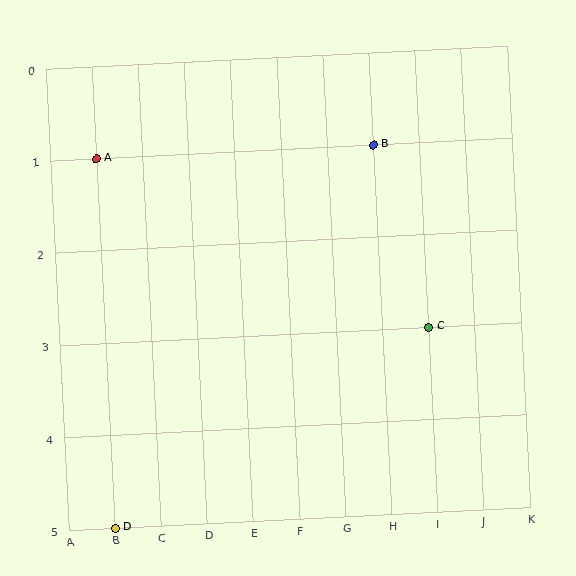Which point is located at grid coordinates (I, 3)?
Point C is at (I, 3).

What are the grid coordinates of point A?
Point A is at grid coordinates (B, 1).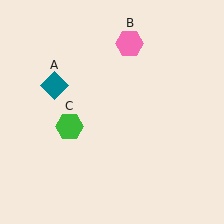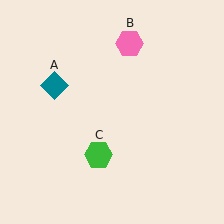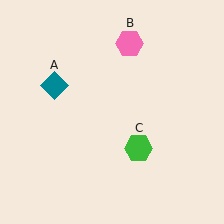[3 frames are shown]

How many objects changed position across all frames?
1 object changed position: green hexagon (object C).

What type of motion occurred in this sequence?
The green hexagon (object C) rotated counterclockwise around the center of the scene.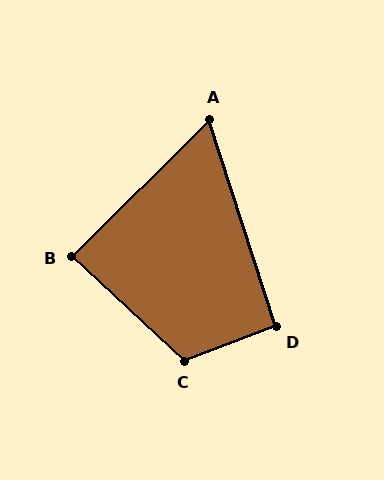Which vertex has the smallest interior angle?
A, at approximately 63 degrees.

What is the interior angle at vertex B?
Approximately 88 degrees (approximately right).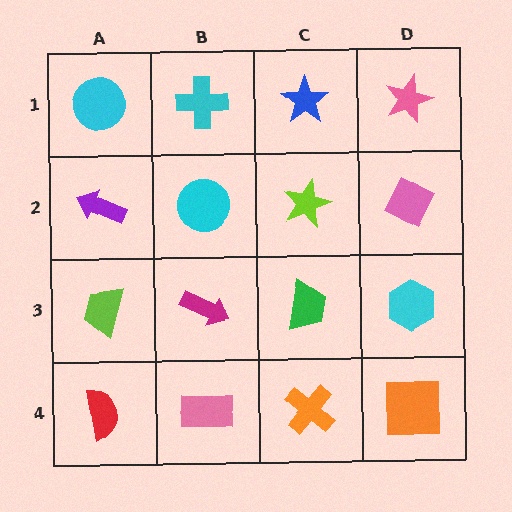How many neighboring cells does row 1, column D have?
2.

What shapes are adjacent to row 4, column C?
A green trapezoid (row 3, column C), a pink rectangle (row 4, column B), an orange square (row 4, column D).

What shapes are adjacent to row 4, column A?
A lime trapezoid (row 3, column A), a pink rectangle (row 4, column B).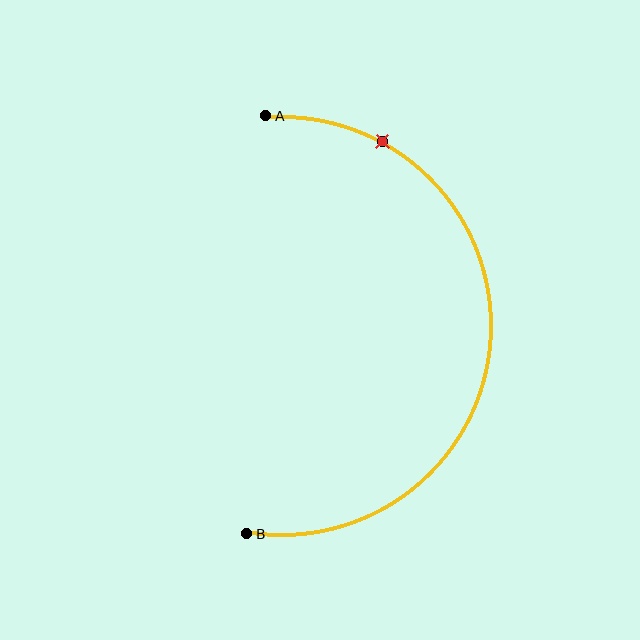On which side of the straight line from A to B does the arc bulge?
The arc bulges to the right of the straight line connecting A and B.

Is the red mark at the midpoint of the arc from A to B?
No. The red mark lies on the arc but is closer to endpoint A. The arc midpoint would be at the point on the curve equidistant along the arc from both A and B.